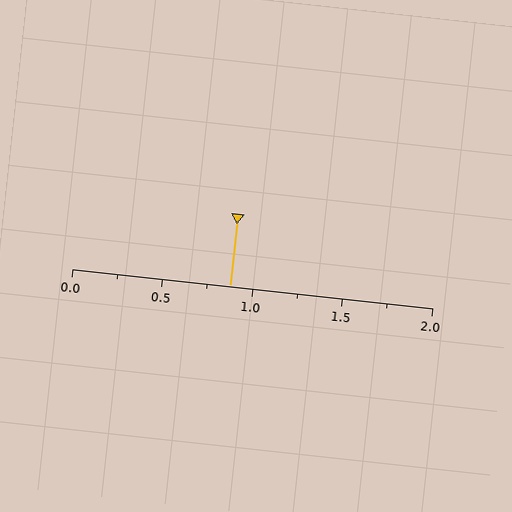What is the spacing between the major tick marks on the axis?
The major ticks are spaced 0.5 apart.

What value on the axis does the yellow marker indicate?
The marker indicates approximately 0.88.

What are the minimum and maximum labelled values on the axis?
The axis runs from 0.0 to 2.0.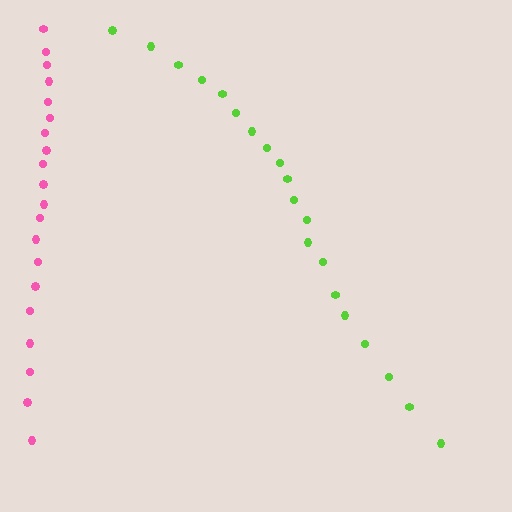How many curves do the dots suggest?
There are 2 distinct paths.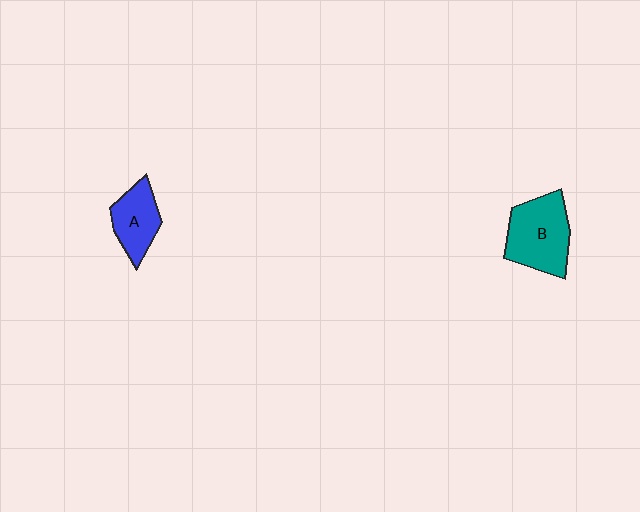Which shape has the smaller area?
Shape A (blue).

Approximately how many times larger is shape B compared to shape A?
Approximately 1.5 times.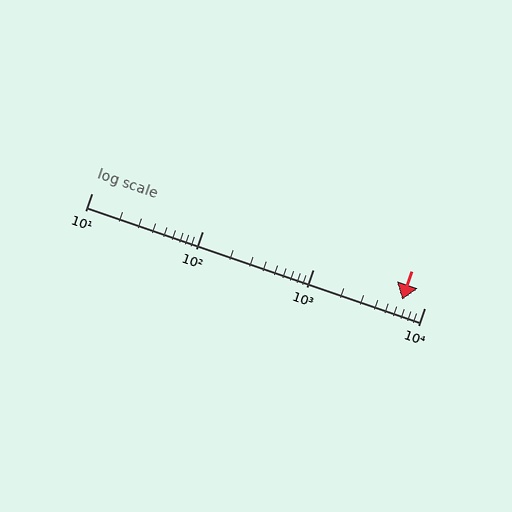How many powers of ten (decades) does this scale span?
The scale spans 3 decades, from 10 to 10000.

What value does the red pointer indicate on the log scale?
The pointer indicates approximately 6300.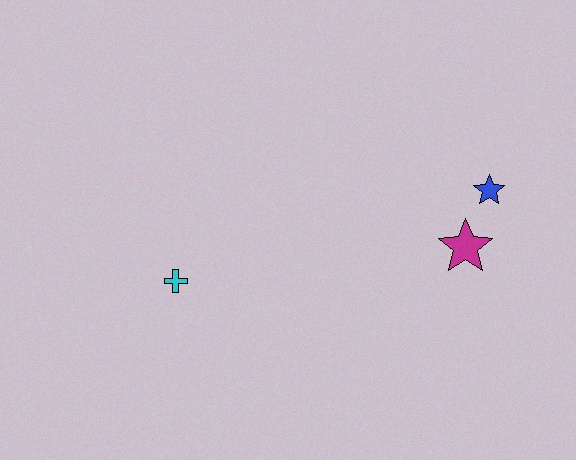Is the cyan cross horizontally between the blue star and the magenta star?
No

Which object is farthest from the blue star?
The cyan cross is farthest from the blue star.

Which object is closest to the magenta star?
The blue star is closest to the magenta star.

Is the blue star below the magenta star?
No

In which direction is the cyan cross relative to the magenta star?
The cyan cross is to the left of the magenta star.